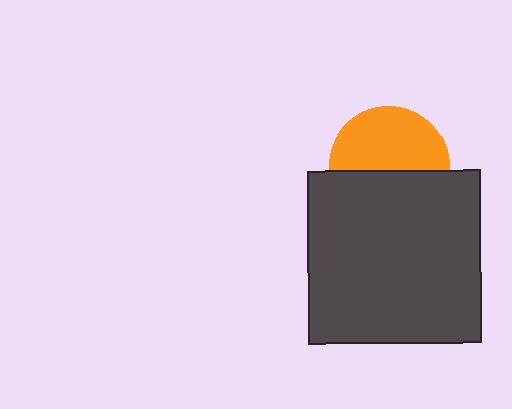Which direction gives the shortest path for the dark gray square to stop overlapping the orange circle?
Moving down gives the shortest separation.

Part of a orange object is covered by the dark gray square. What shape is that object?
It is a circle.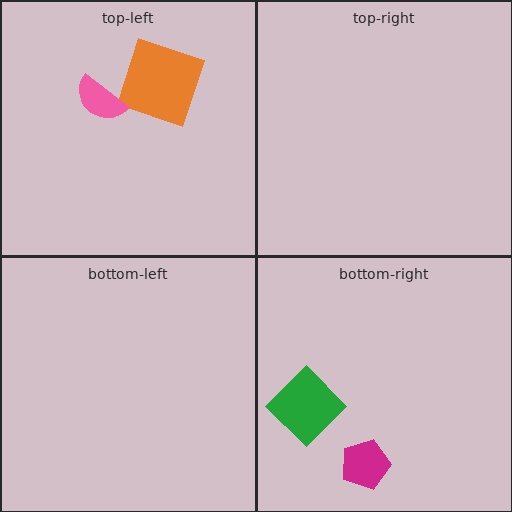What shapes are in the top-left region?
The orange square, the pink semicircle.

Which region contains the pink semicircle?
The top-left region.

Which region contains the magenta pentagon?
The bottom-right region.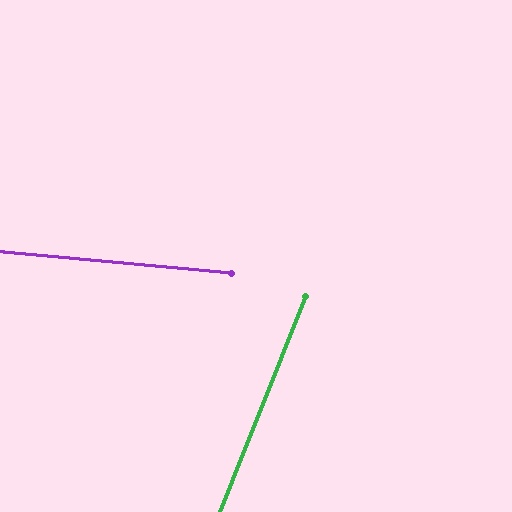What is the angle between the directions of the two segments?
Approximately 74 degrees.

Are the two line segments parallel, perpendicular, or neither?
Neither parallel nor perpendicular — they differ by about 74°.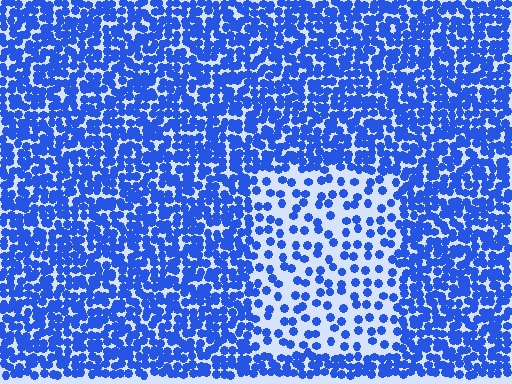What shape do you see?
I see a rectangle.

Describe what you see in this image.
The image contains small blue elements arranged at two different densities. A rectangle-shaped region is visible where the elements are less densely packed than the surrounding area.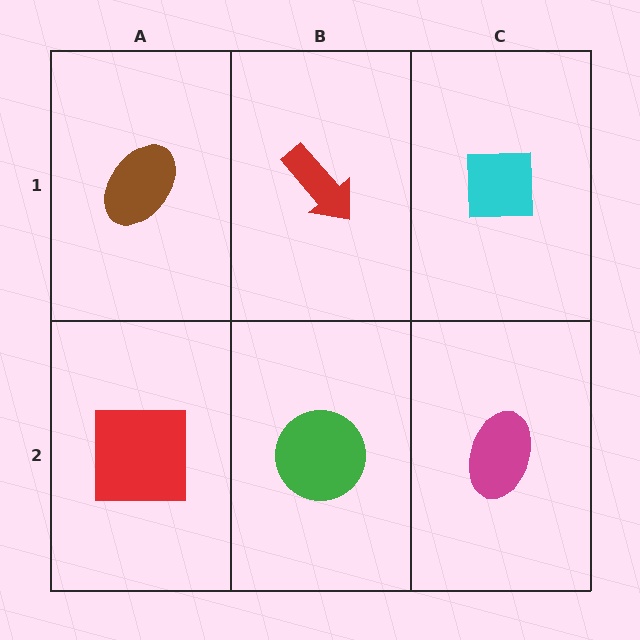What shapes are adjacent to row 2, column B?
A red arrow (row 1, column B), a red square (row 2, column A), a magenta ellipse (row 2, column C).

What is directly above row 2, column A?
A brown ellipse.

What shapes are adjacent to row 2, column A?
A brown ellipse (row 1, column A), a green circle (row 2, column B).